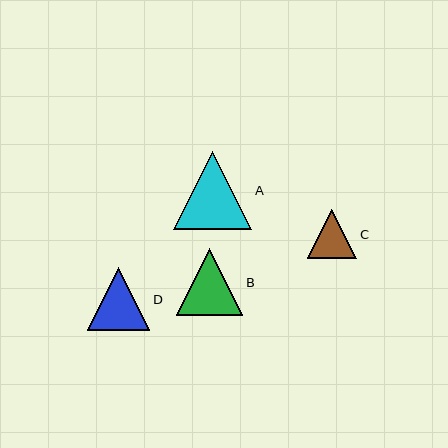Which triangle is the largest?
Triangle A is the largest with a size of approximately 78 pixels.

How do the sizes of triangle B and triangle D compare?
Triangle B and triangle D are approximately the same size.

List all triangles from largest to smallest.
From largest to smallest: A, B, D, C.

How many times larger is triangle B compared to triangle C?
Triangle B is approximately 1.4 times the size of triangle C.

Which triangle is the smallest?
Triangle C is the smallest with a size of approximately 49 pixels.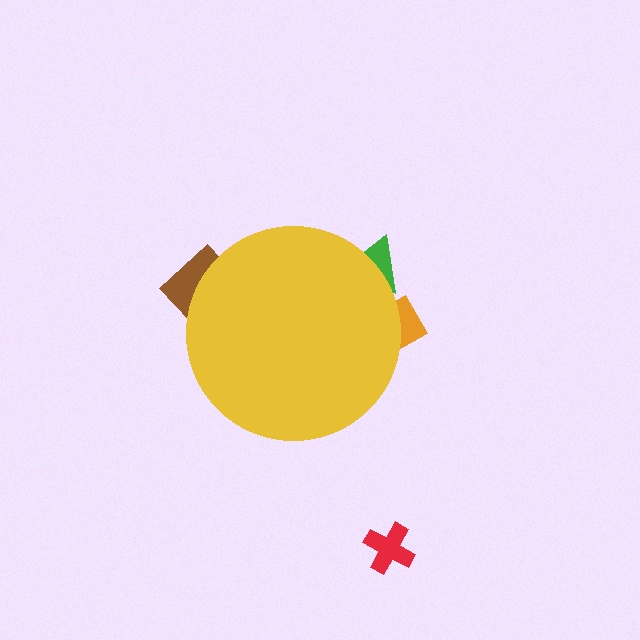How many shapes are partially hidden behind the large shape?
3 shapes are partially hidden.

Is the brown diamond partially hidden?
Yes, the brown diamond is partially hidden behind the yellow circle.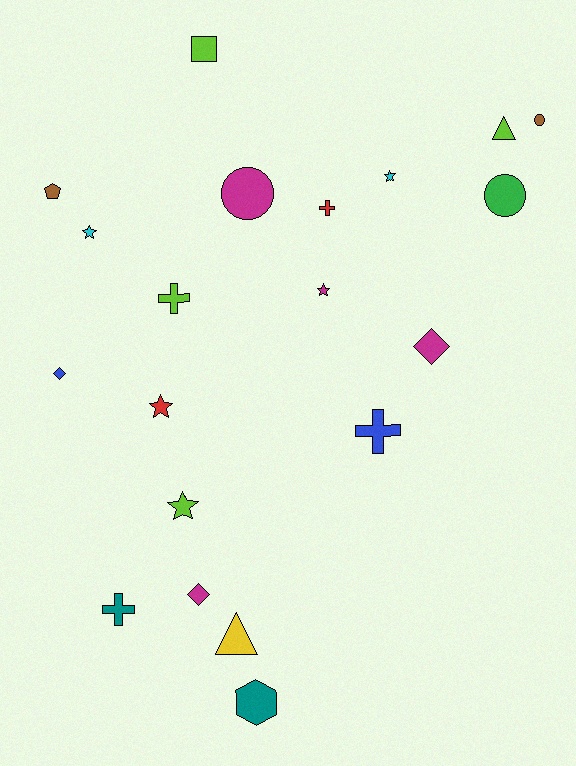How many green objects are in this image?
There is 1 green object.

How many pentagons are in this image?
There is 1 pentagon.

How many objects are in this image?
There are 20 objects.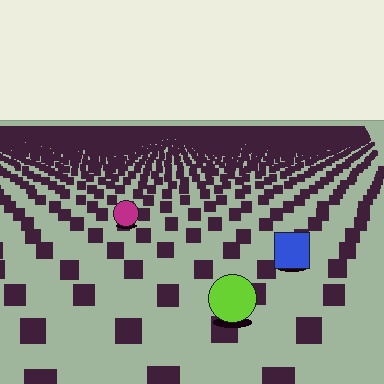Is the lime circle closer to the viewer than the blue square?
Yes. The lime circle is closer — you can tell from the texture gradient: the ground texture is coarser near it.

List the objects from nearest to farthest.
From nearest to farthest: the lime circle, the blue square, the magenta circle.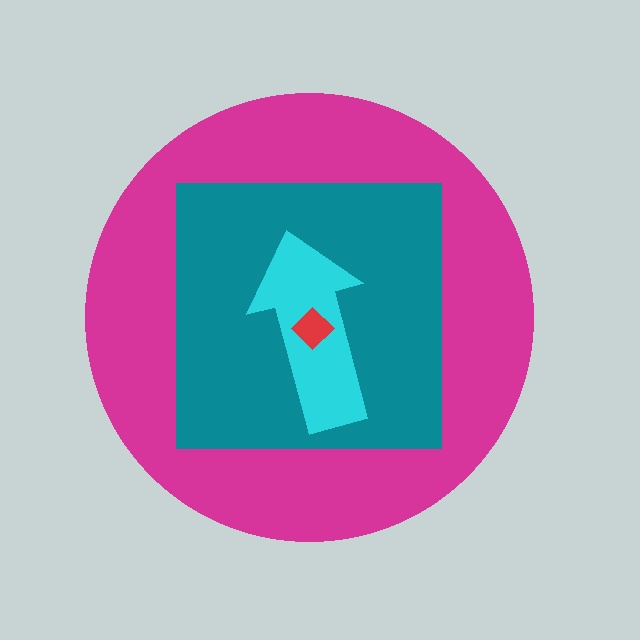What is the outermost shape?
The magenta circle.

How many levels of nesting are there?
4.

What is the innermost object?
The red diamond.